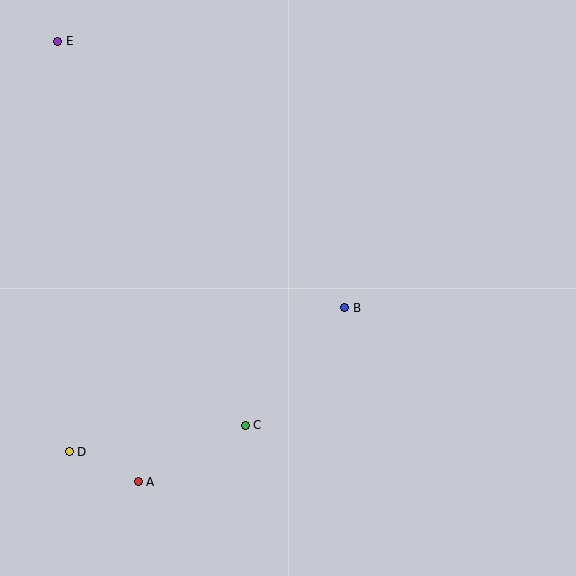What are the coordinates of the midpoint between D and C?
The midpoint between D and C is at (157, 439).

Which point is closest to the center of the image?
Point B at (345, 308) is closest to the center.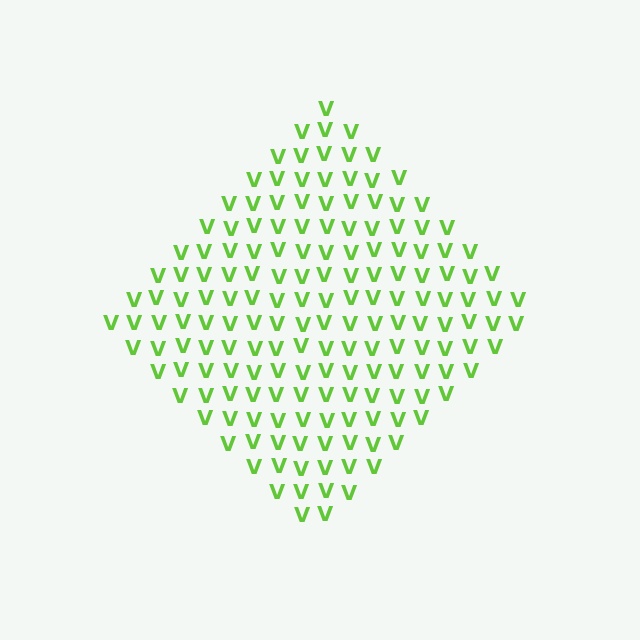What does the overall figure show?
The overall figure shows a diamond.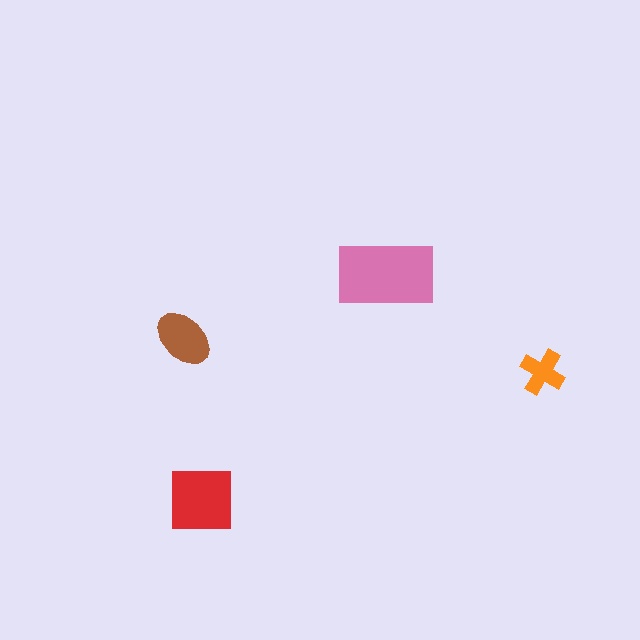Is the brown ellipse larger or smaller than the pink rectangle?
Smaller.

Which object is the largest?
The pink rectangle.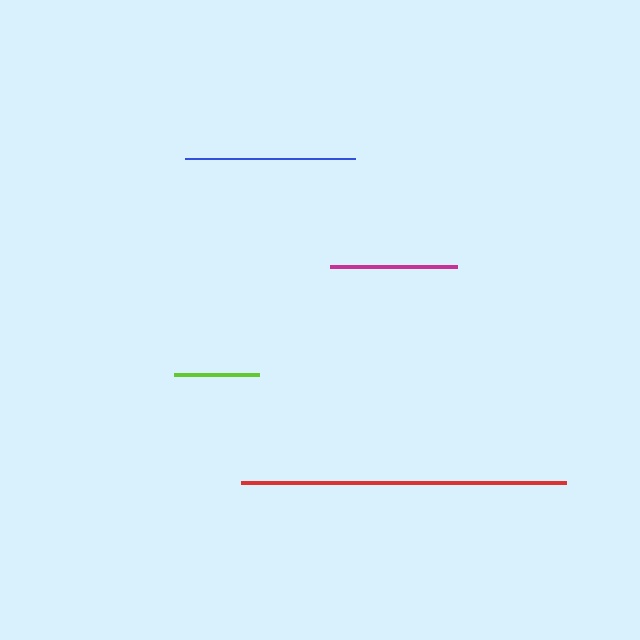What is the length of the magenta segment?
The magenta segment is approximately 127 pixels long.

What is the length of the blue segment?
The blue segment is approximately 170 pixels long.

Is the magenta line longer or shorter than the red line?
The red line is longer than the magenta line.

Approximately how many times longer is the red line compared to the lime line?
The red line is approximately 3.8 times the length of the lime line.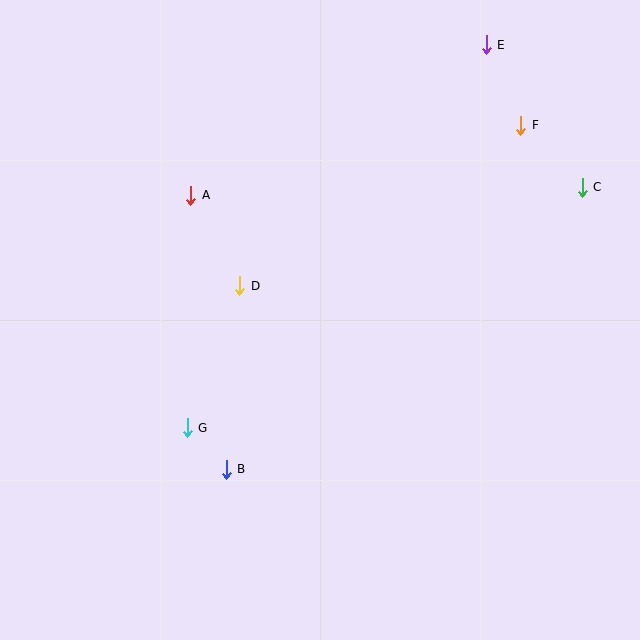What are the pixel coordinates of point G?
Point G is at (187, 428).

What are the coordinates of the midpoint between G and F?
The midpoint between G and F is at (354, 277).